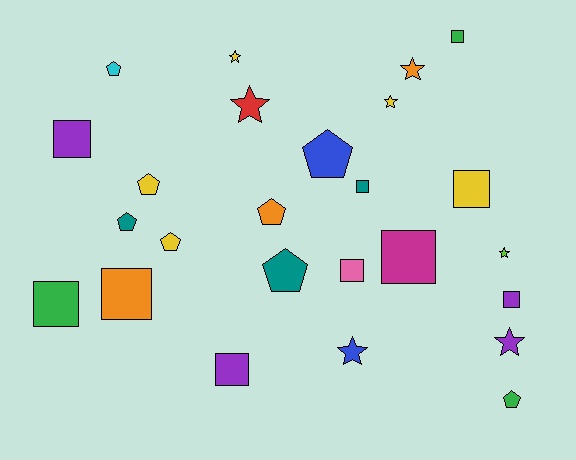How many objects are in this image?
There are 25 objects.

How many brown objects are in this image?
There are no brown objects.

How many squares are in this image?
There are 10 squares.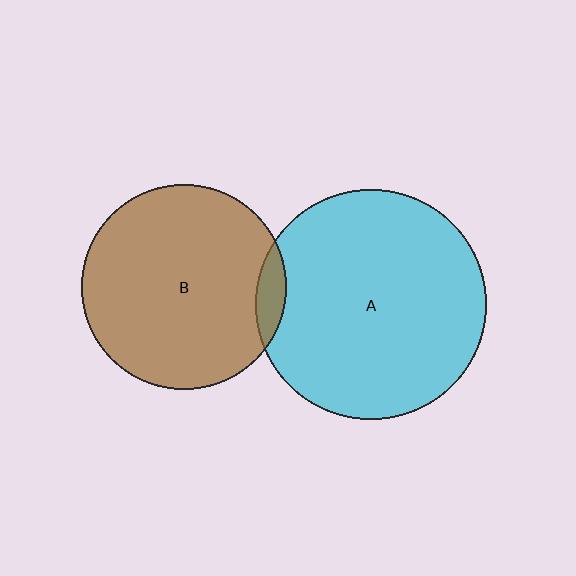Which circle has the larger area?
Circle A (cyan).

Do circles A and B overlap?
Yes.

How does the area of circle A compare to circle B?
Approximately 1.3 times.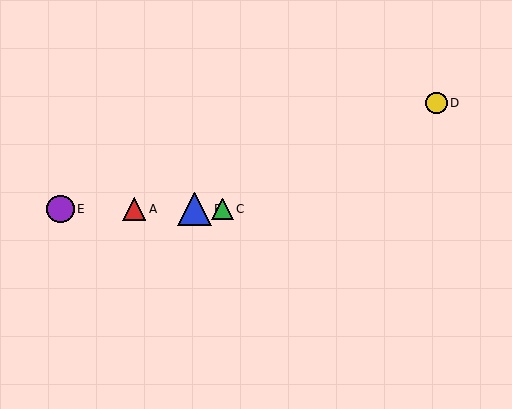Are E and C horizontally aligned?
Yes, both are at y≈209.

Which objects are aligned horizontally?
Objects A, B, C, E are aligned horizontally.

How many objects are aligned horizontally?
4 objects (A, B, C, E) are aligned horizontally.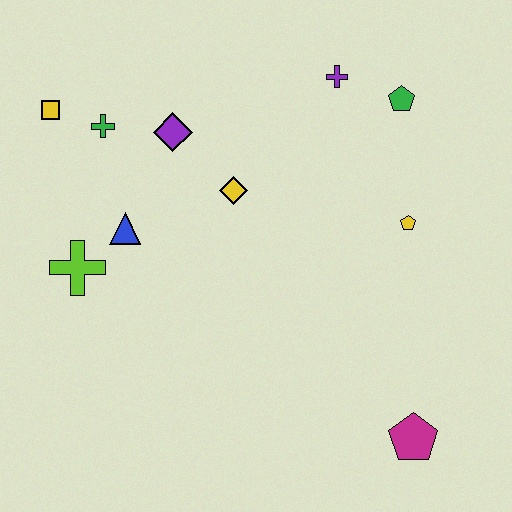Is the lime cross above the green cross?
No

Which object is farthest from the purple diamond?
The magenta pentagon is farthest from the purple diamond.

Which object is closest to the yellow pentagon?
The green pentagon is closest to the yellow pentagon.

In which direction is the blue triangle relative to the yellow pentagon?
The blue triangle is to the left of the yellow pentagon.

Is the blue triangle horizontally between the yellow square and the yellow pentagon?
Yes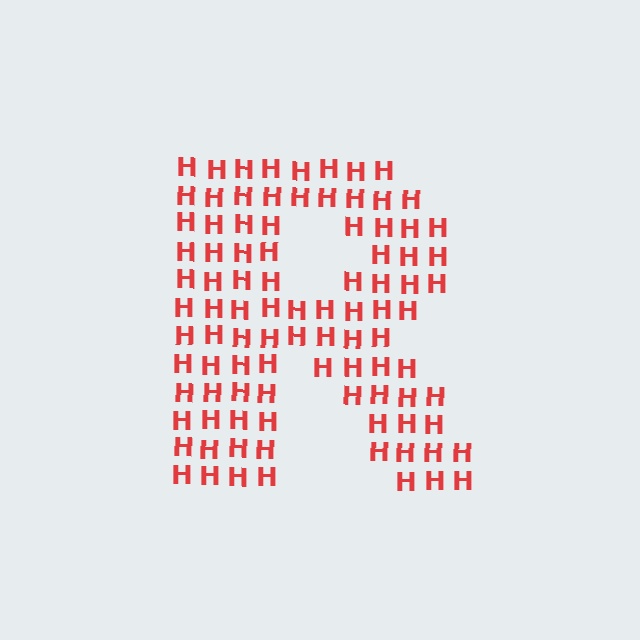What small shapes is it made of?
It is made of small letter H's.